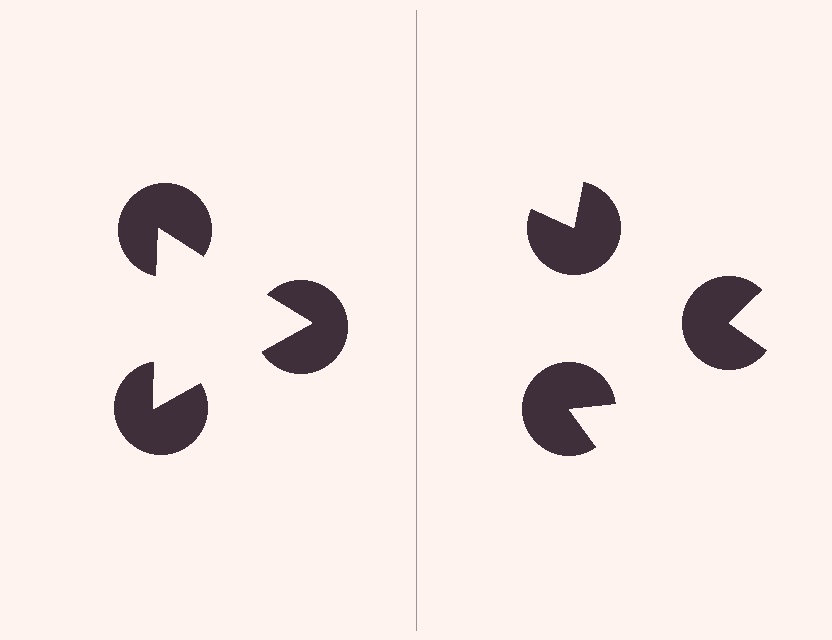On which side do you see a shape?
An illusory triangle appears on the left side. On the right side the wedge cuts are rotated, so no coherent shape forms.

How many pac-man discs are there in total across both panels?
6 — 3 on each side.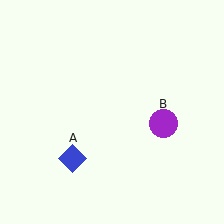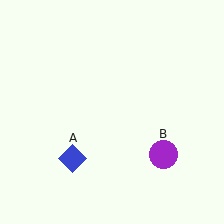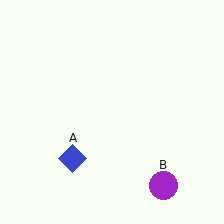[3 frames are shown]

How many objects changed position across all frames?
1 object changed position: purple circle (object B).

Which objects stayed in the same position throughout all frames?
Blue diamond (object A) remained stationary.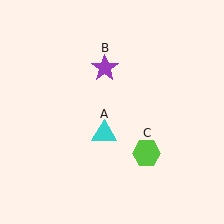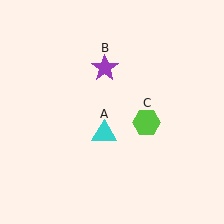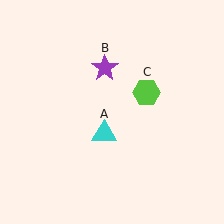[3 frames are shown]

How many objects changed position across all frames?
1 object changed position: lime hexagon (object C).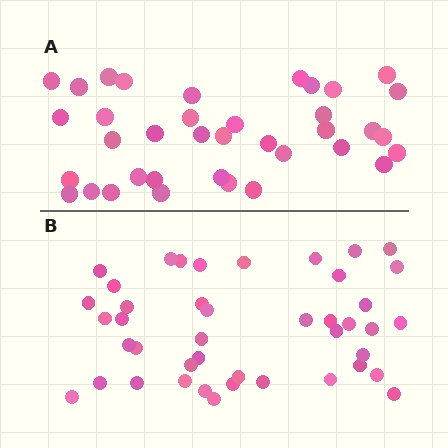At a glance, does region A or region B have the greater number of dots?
Region B (the bottom region) has more dots.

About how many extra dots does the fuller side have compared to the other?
Region B has about 6 more dots than region A.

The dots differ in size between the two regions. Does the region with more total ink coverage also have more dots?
No. Region A has more total ink coverage because its dots are larger, but region B actually contains more individual dots. Total area can be misleading — the number of items is what matters here.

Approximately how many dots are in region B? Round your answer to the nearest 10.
About 40 dots. (The exact count is 43, which rounds to 40.)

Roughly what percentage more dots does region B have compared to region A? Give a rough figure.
About 15% more.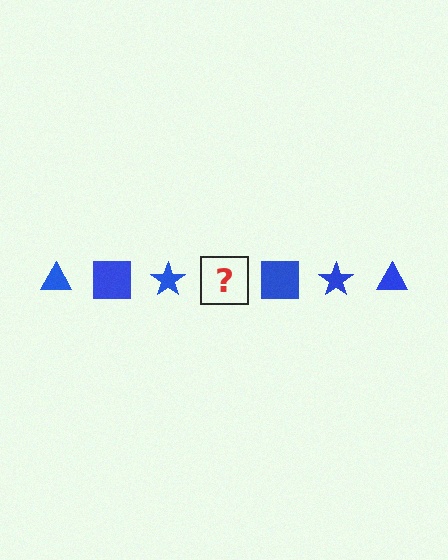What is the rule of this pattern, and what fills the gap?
The rule is that the pattern cycles through triangle, square, star shapes in blue. The gap should be filled with a blue triangle.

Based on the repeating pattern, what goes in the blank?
The blank should be a blue triangle.